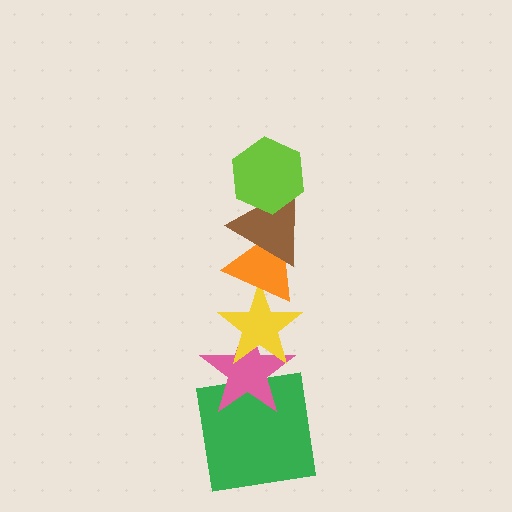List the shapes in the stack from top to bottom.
From top to bottom: the lime hexagon, the brown triangle, the orange triangle, the yellow star, the pink star, the green square.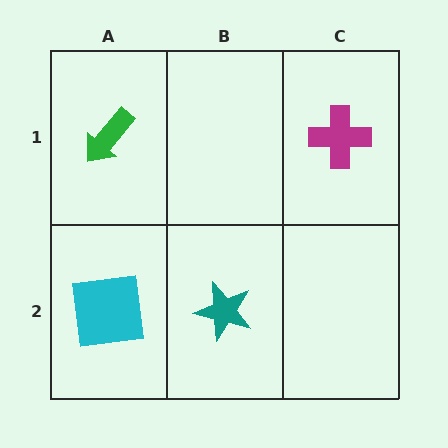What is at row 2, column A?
A cyan square.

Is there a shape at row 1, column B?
No, that cell is empty.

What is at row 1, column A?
A green arrow.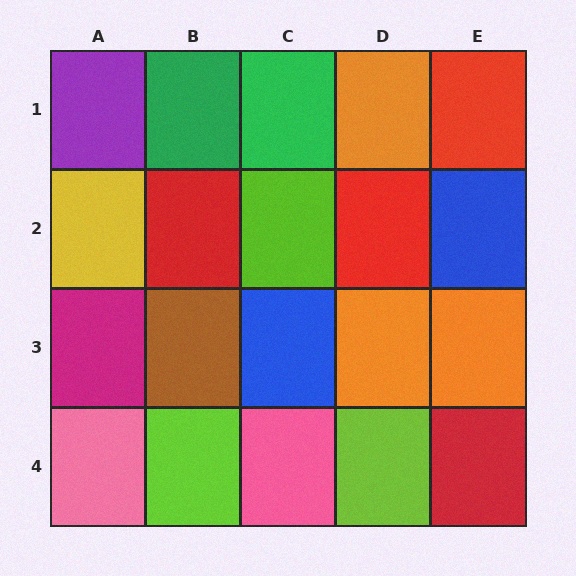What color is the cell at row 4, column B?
Lime.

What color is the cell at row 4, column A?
Pink.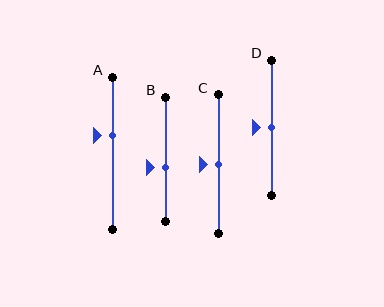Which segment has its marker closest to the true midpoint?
Segment C has its marker closest to the true midpoint.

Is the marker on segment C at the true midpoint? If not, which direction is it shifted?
Yes, the marker on segment C is at the true midpoint.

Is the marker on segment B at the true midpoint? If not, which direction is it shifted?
No, the marker on segment B is shifted downward by about 7% of the segment length.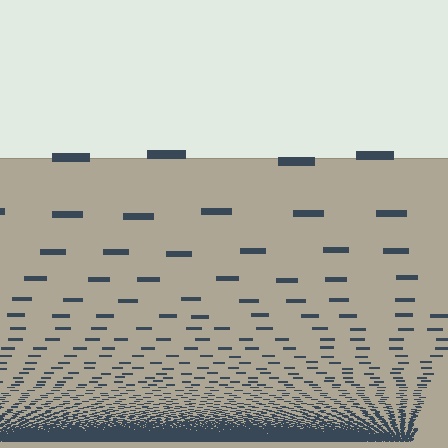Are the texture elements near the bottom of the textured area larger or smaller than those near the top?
Smaller. The gradient is inverted — elements near the bottom are smaller and denser.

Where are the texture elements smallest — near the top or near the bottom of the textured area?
Near the bottom.